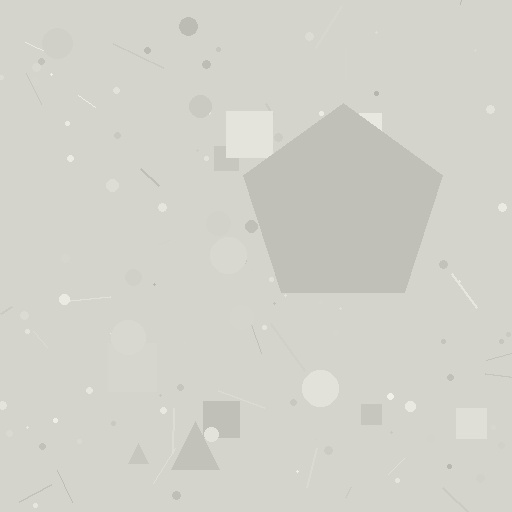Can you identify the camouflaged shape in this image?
The camouflaged shape is a pentagon.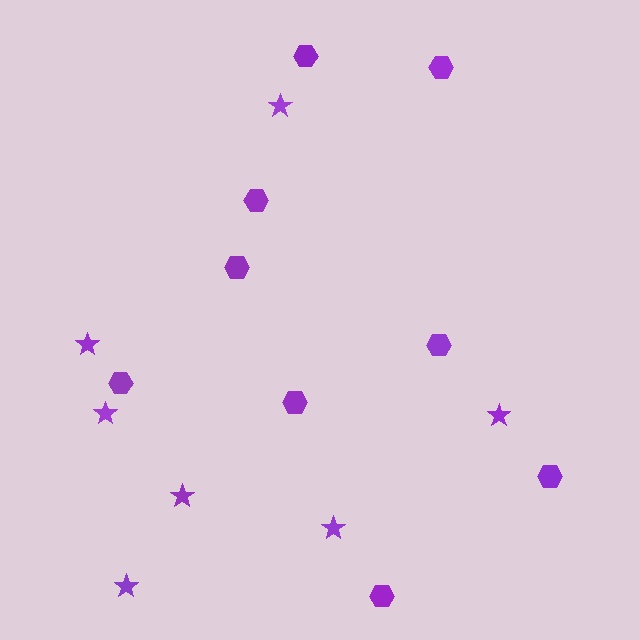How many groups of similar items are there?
There are 2 groups: one group of stars (7) and one group of hexagons (9).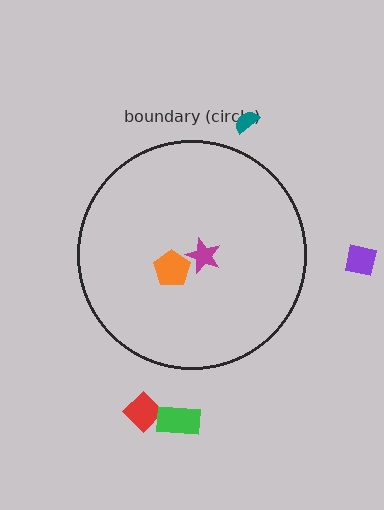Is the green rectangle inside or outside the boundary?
Outside.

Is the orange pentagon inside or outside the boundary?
Inside.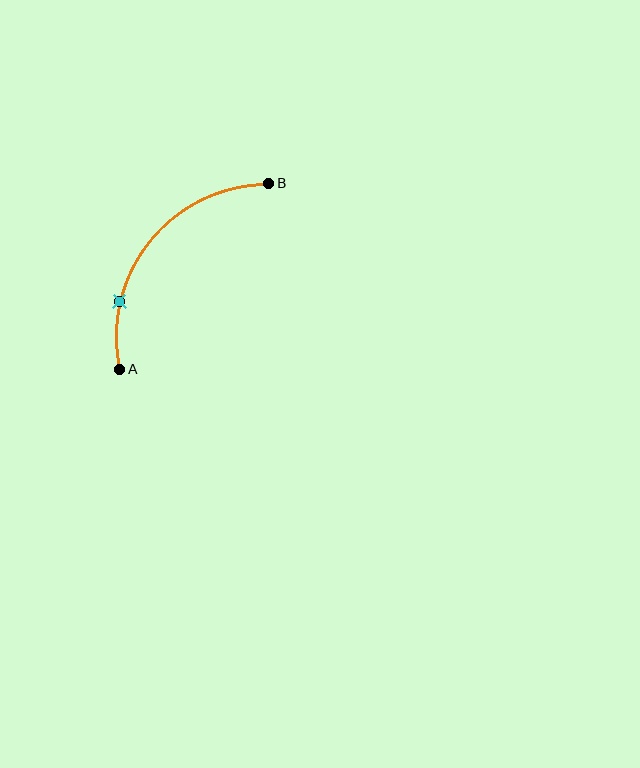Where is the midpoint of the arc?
The arc midpoint is the point on the curve farthest from the straight line joining A and B. It sits above and to the left of that line.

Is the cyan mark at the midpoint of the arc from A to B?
No. The cyan mark lies on the arc but is closer to endpoint A. The arc midpoint would be at the point on the curve equidistant along the arc from both A and B.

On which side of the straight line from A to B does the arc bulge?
The arc bulges above and to the left of the straight line connecting A and B.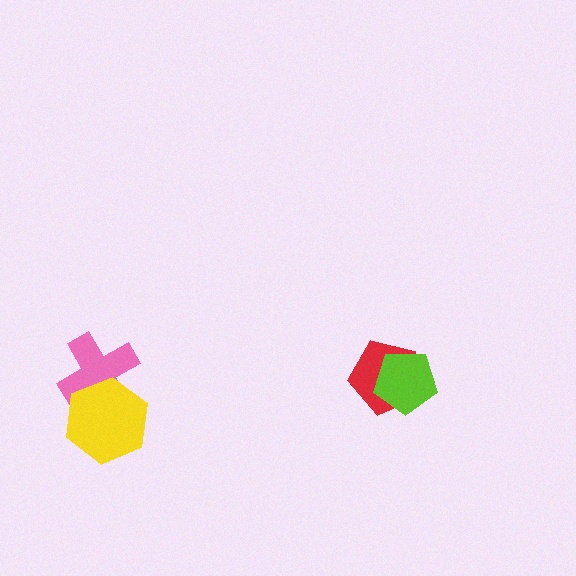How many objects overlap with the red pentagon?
1 object overlaps with the red pentagon.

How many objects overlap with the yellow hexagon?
1 object overlaps with the yellow hexagon.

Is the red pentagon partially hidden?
Yes, it is partially covered by another shape.